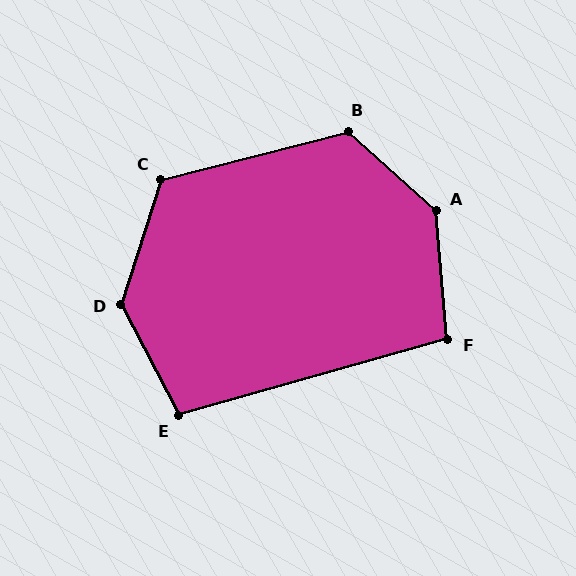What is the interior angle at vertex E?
Approximately 102 degrees (obtuse).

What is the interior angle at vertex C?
Approximately 122 degrees (obtuse).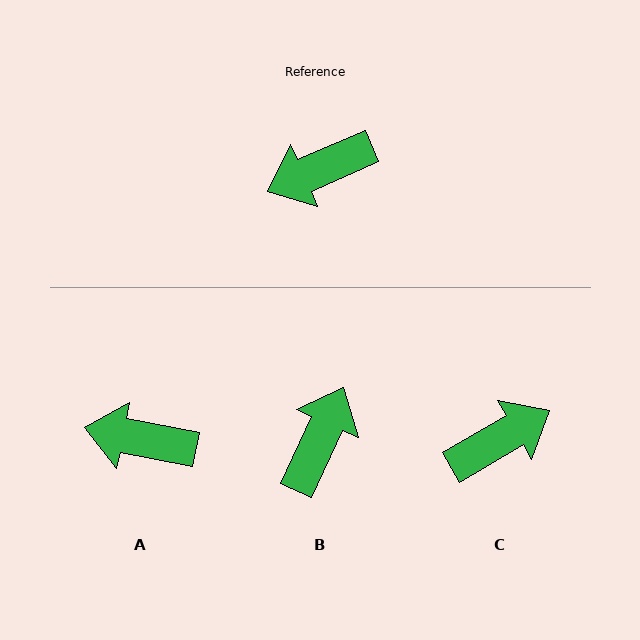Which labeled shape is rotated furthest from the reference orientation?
C, about 173 degrees away.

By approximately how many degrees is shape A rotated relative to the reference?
Approximately 35 degrees clockwise.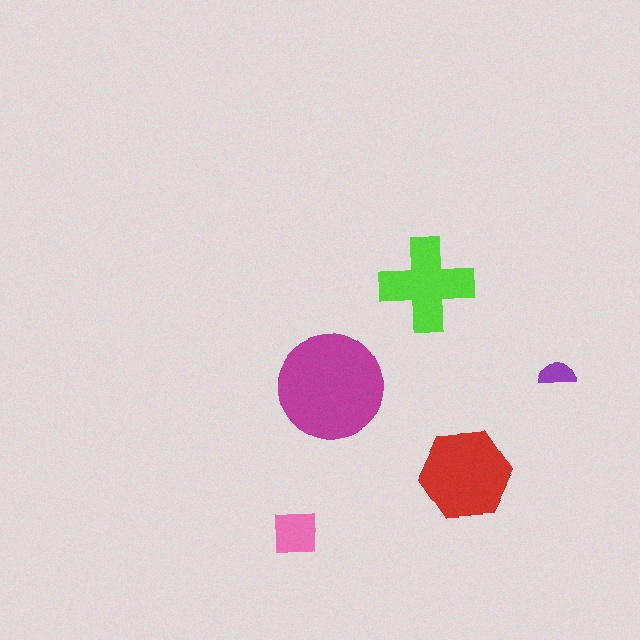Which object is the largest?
The magenta circle.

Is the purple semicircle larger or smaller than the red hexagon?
Smaller.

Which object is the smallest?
The purple semicircle.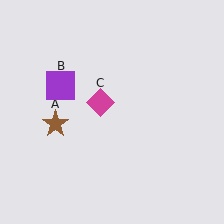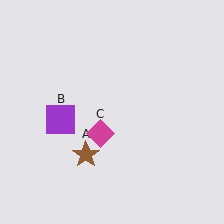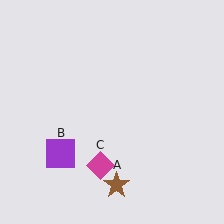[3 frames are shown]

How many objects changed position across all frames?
3 objects changed position: brown star (object A), purple square (object B), magenta diamond (object C).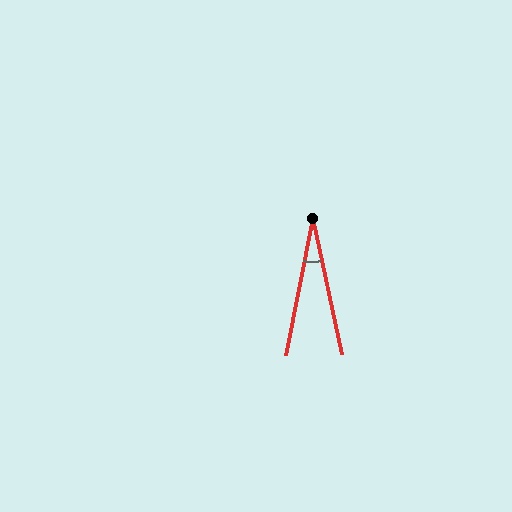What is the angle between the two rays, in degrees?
Approximately 23 degrees.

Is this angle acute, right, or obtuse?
It is acute.